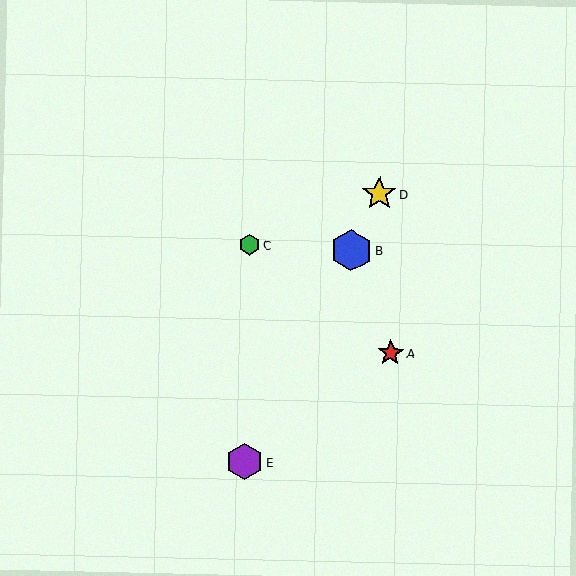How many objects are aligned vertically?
2 objects (C, E) are aligned vertically.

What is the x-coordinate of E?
Object E is at x≈245.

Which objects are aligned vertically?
Objects C, E are aligned vertically.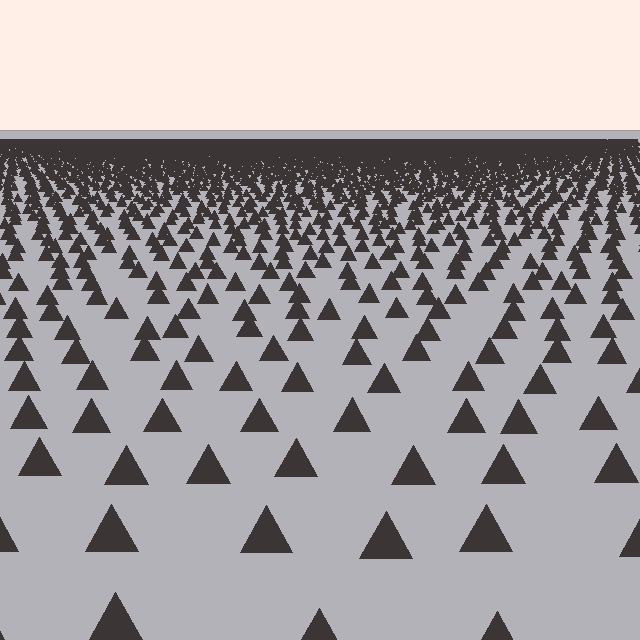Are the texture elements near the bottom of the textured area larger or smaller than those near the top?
Larger. Near the bottom, elements are closer to the viewer and appear at a bigger on-screen size.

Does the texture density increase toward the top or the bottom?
Density increases toward the top.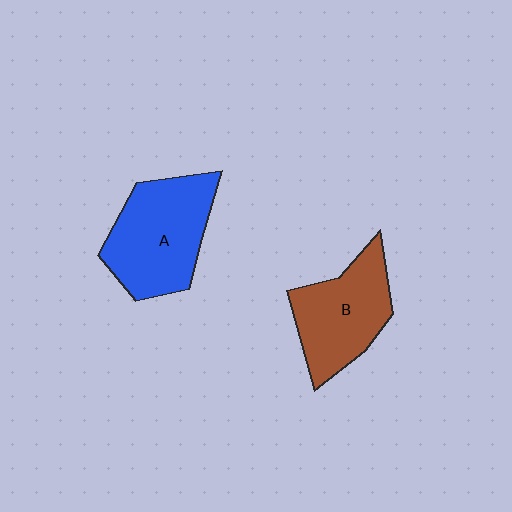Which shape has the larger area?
Shape A (blue).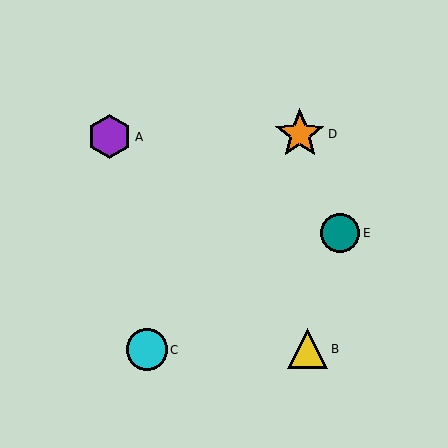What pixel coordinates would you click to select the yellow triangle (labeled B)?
Click at (307, 349) to select the yellow triangle B.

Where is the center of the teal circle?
The center of the teal circle is at (340, 233).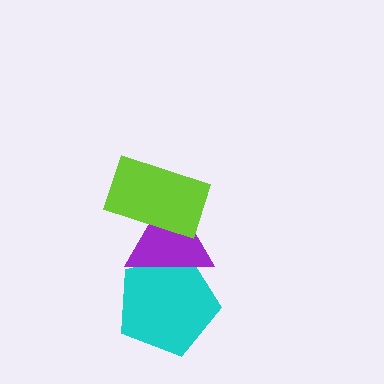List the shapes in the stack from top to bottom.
From top to bottom: the lime rectangle, the purple triangle, the cyan pentagon.